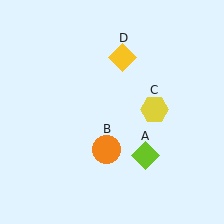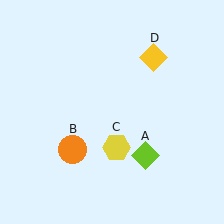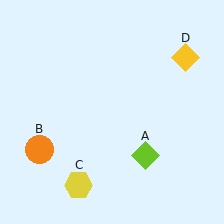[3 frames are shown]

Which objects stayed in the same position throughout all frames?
Lime diamond (object A) remained stationary.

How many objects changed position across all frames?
3 objects changed position: orange circle (object B), yellow hexagon (object C), yellow diamond (object D).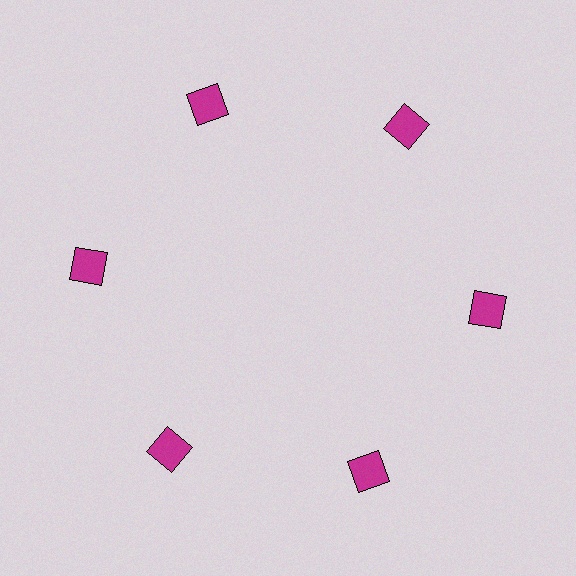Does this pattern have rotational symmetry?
Yes, this pattern has 6-fold rotational symmetry. It looks the same after rotating 60 degrees around the center.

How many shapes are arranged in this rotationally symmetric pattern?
There are 6 shapes, arranged in 6 groups of 1.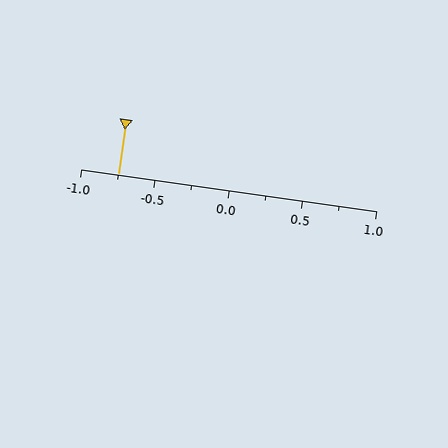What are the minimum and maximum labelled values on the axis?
The axis runs from -1.0 to 1.0.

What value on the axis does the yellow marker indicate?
The marker indicates approximately -0.75.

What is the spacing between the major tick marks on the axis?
The major ticks are spaced 0.5 apart.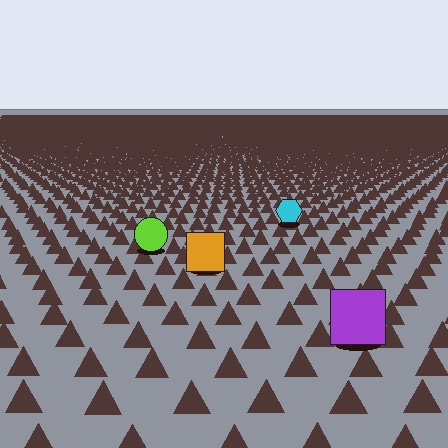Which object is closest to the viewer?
The purple square is closest. The texture marks near it are larger and more spread out.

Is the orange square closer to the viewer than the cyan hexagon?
Yes. The orange square is closer — you can tell from the texture gradient: the ground texture is coarser near it.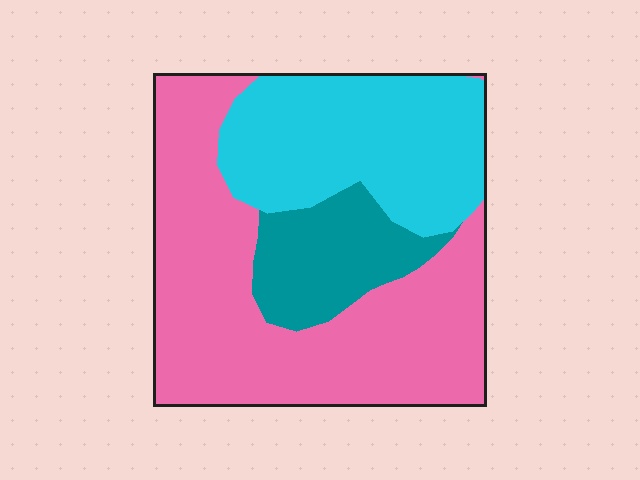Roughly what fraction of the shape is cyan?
Cyan takes up between a sixth and a third of the shape.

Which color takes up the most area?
Pink, at roughly 55%.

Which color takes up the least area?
Teal, at roughly 15%.